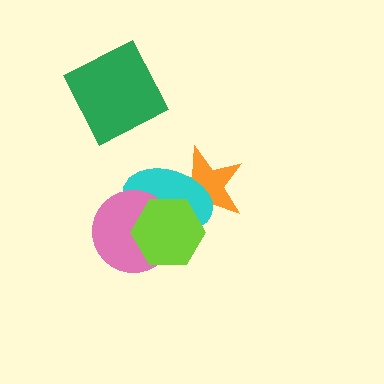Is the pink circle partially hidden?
Yes, it is partially covered by another shape.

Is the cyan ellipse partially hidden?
Yes, it is partially covered by another shape.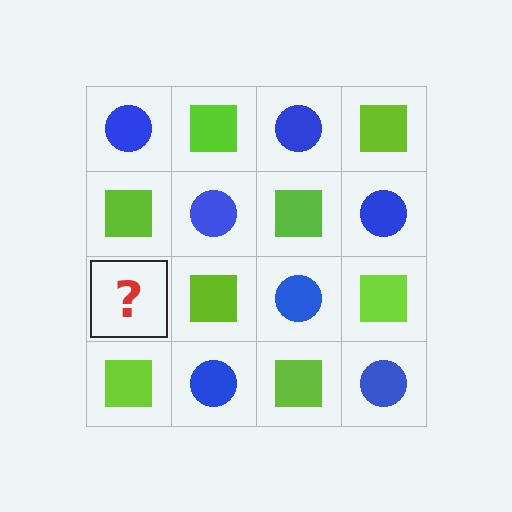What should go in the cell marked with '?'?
The missing cell should contain a blue circle.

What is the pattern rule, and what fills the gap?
The rule is that it alternates blue circle and lime square in a checkerboard pattern. The gap should be filled with a blue circle.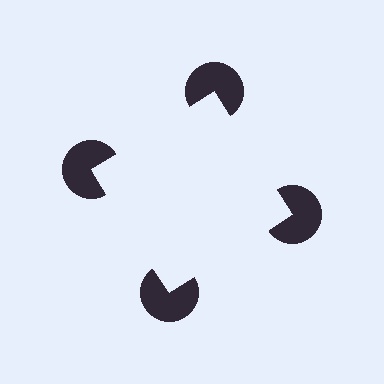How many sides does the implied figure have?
4 sides.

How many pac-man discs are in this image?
There are 4 — one at each vertex of the illusory square.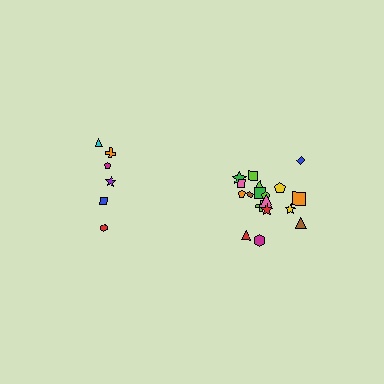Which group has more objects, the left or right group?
The right group.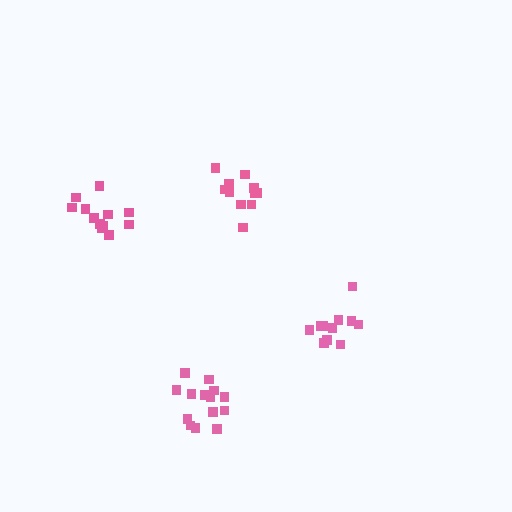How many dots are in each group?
Group 1: 11 dots, Group 2: 12 dots, Group 3: 14 dots, Group 4: 11 dots (48 total).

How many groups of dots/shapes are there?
There are 4 groups.